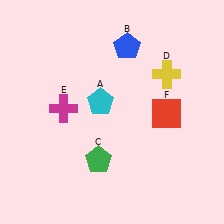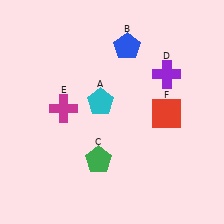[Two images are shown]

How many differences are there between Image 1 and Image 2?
There is 1 difference between the two images.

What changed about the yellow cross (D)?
In Image 1, D is yellow. In Image 2, it changed to purple.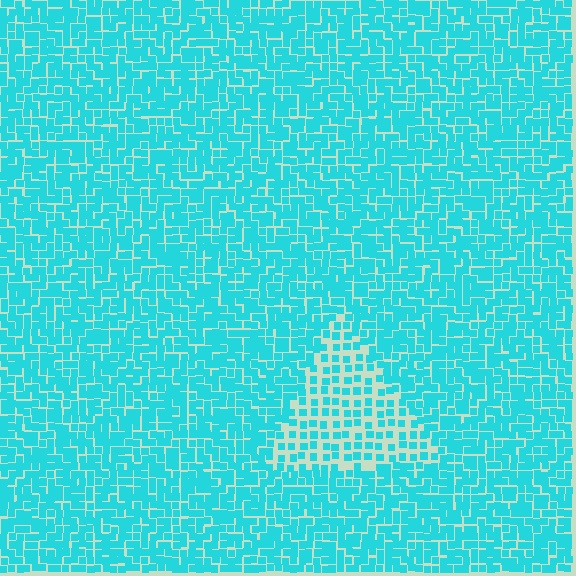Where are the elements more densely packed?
The elements are more densely packed outside the triangle boundary.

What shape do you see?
I see a triangle.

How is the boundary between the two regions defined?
The boundary is defined by a change in element density (approximately 2.0x ratio). All elements are the same color, size, and shape.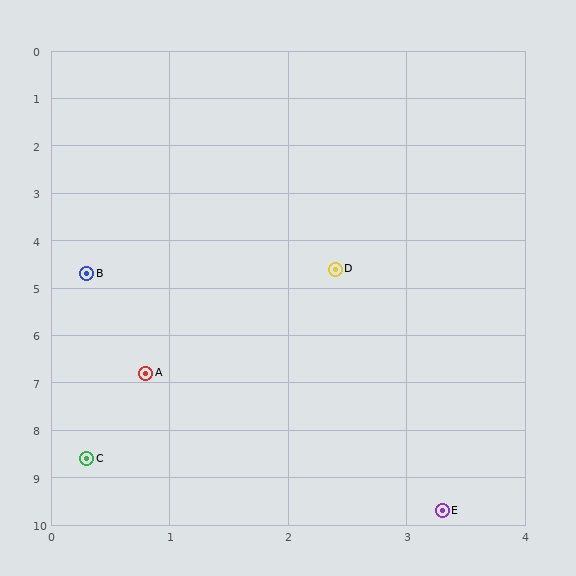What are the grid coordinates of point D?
Point D is at approximately (2.4, 4.6).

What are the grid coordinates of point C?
Point C is at approximately (0.3, 8.6).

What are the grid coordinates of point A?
Point A is at approximately (0.8, 6.8).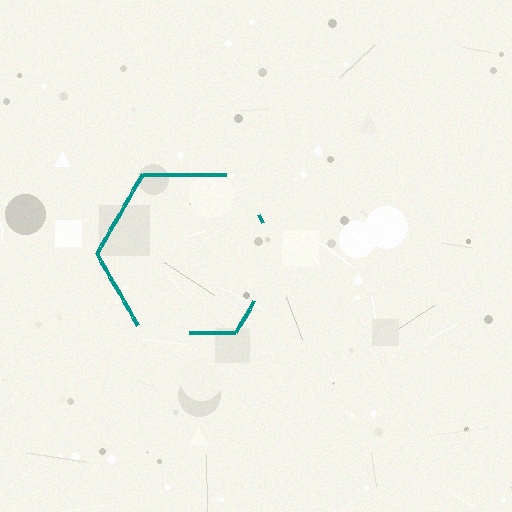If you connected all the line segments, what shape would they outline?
They would outline a hexagon.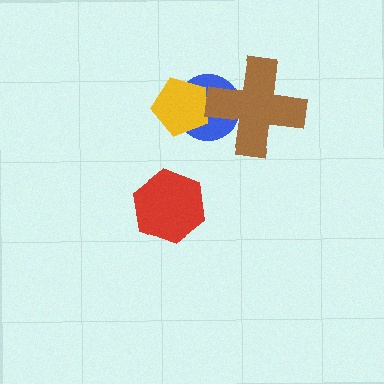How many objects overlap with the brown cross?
1 object overlaps with the brown cross.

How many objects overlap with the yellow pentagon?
1 object overlaps with the yellow pentagon.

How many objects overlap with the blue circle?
2 objects overlap with the blue circle.